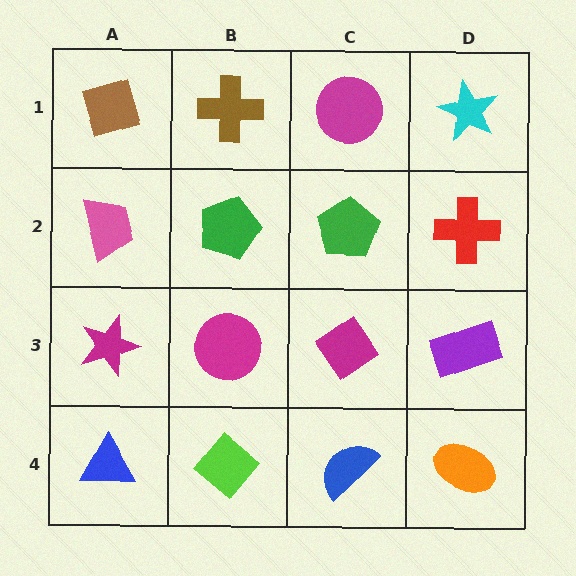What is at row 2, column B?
A green pentagon.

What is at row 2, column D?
A red cross.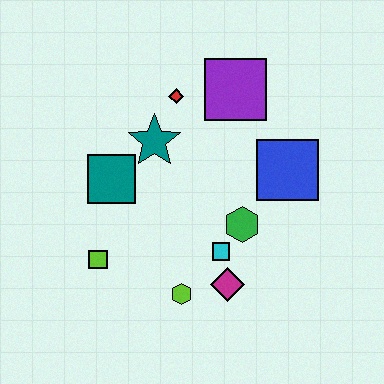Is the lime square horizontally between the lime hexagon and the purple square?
No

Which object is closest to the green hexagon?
The cyan square is closest to the green hexagon.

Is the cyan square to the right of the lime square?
Yes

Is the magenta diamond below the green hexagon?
Yes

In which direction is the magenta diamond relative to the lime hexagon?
The magenta diamond is to the right of the lime hexagon.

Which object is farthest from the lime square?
The purple square is farthest from the lime square.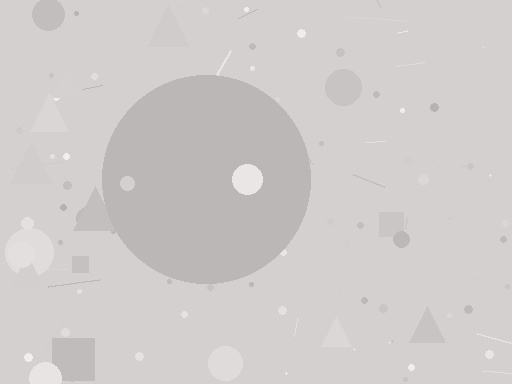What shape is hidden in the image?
A circle is hidden in the image.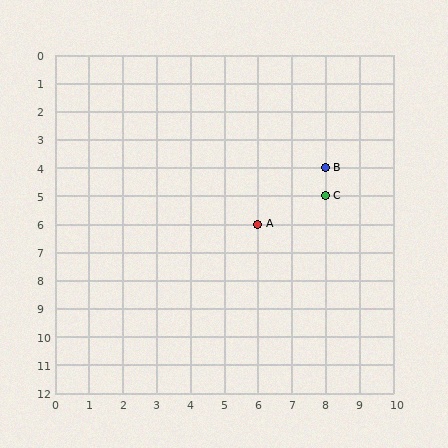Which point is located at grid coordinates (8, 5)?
Point C is at (8, 5).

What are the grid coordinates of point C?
Point C is at grid coordinates (8, 5).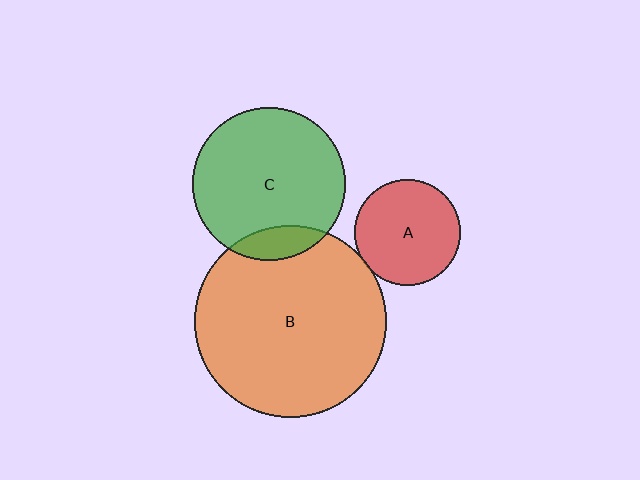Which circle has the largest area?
Circle B (orange).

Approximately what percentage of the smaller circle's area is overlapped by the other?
Approximately 5%.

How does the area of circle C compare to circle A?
Approximately 2.1 times.